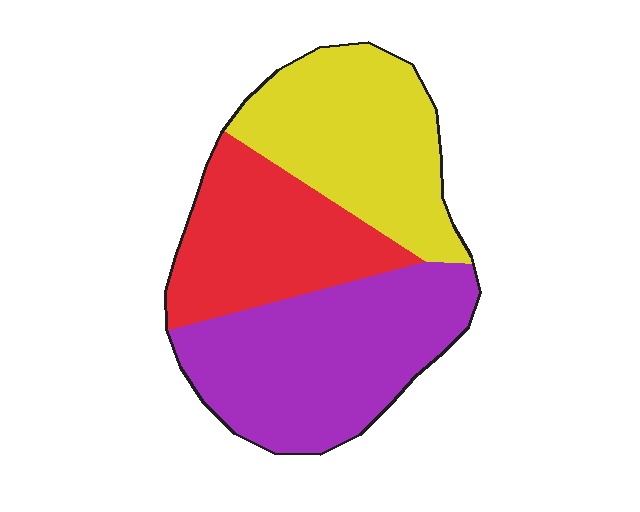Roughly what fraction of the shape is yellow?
Yellow takes up between a quarter and a half of the shape.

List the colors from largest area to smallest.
From largest to smallest: purple, yellow, red.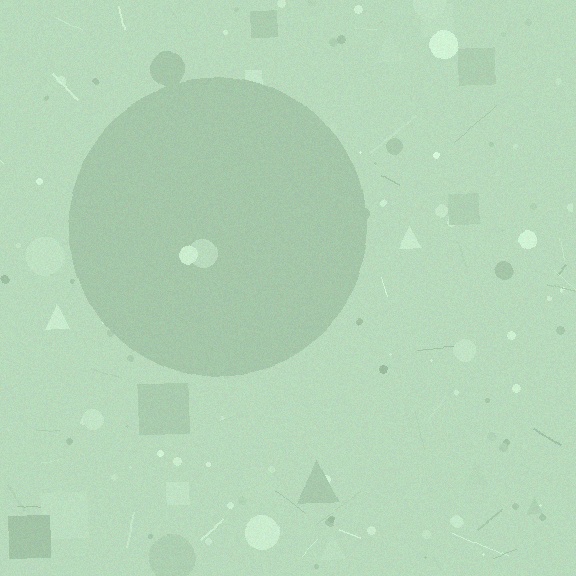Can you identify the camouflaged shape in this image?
The camouflaged shape is a circle.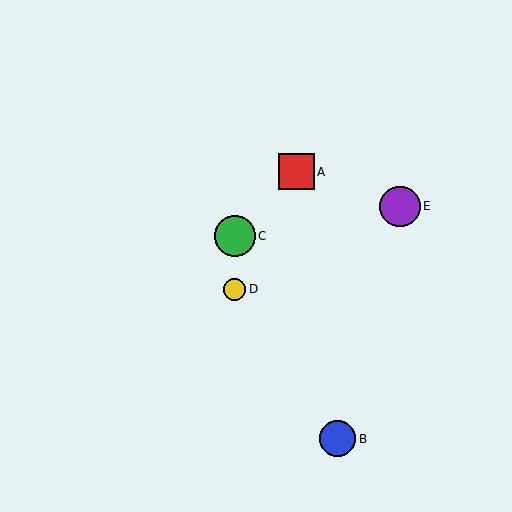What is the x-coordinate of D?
Object D is at x≈235.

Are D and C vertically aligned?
Yes, both are at x≈235.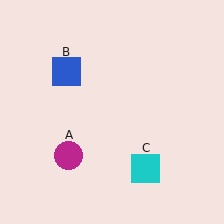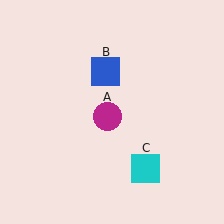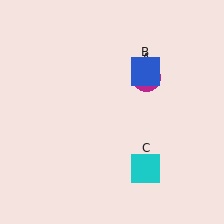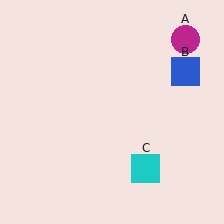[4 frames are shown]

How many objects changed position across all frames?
2 objects changed position: magenta circle (object A), blue square (object B).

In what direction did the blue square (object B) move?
The blue square (object B) moved right.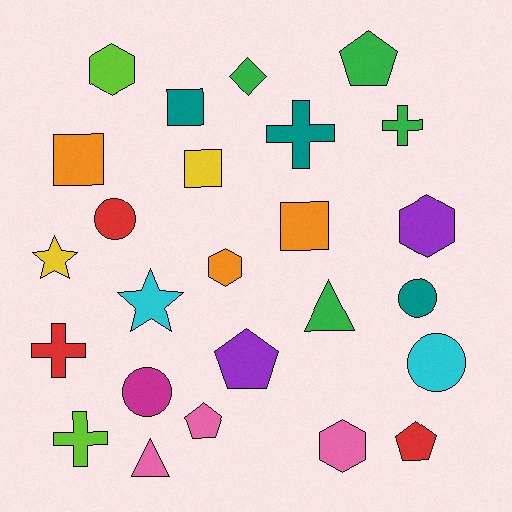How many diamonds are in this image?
There is 1 diamond.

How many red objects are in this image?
There are 3 red objects.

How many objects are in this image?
There are 25 objects.